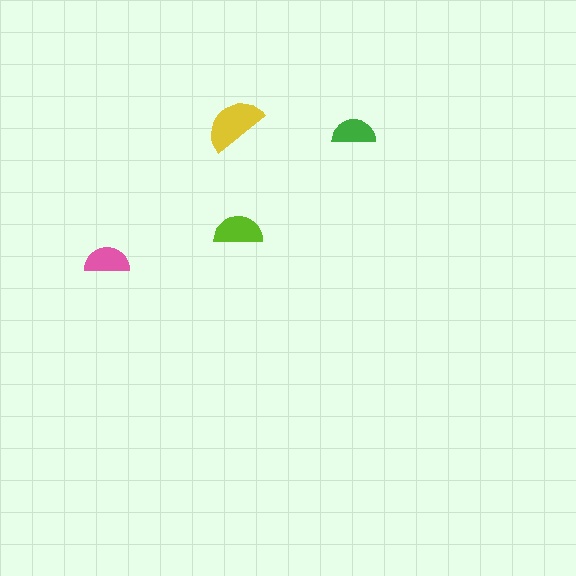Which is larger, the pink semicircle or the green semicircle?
The pink one.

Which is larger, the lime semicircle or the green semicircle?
The lime one.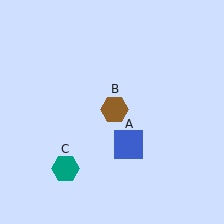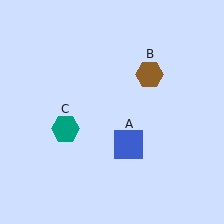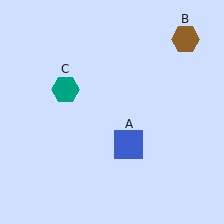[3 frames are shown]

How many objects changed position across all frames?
2 objects changed position: brown hexagon (object B), teal hexagon (object C).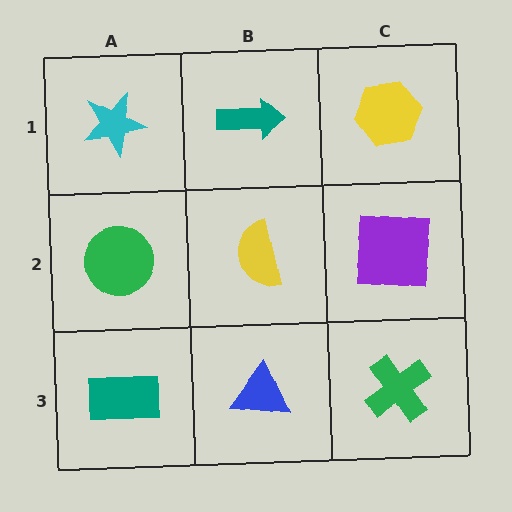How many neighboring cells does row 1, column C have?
2.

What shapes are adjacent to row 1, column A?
A green circle (row 2, column A), a teal arrow (row 1, column B).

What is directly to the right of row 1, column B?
A yellow hexagon.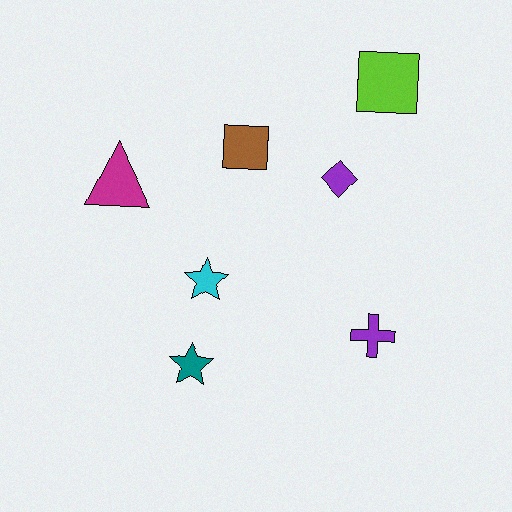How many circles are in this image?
There are no circles.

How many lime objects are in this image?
There is 1 lime object.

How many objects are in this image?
There are 7 objects.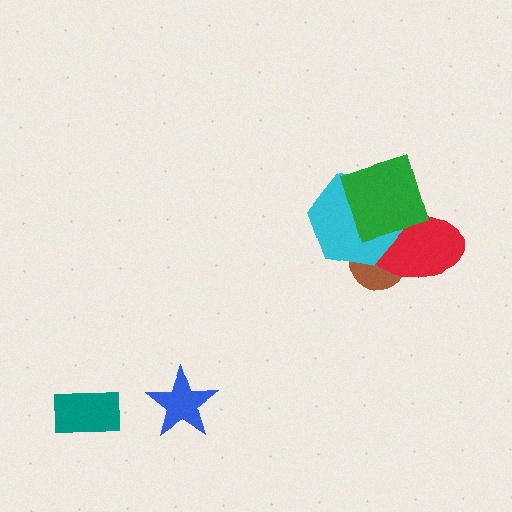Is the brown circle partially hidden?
Yes, it is partially covered by another shape.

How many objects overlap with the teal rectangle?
0 objects overlap with the teal rectangle.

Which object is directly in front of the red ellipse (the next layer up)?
The cyan hexagon is directly in front of the red ellipse.